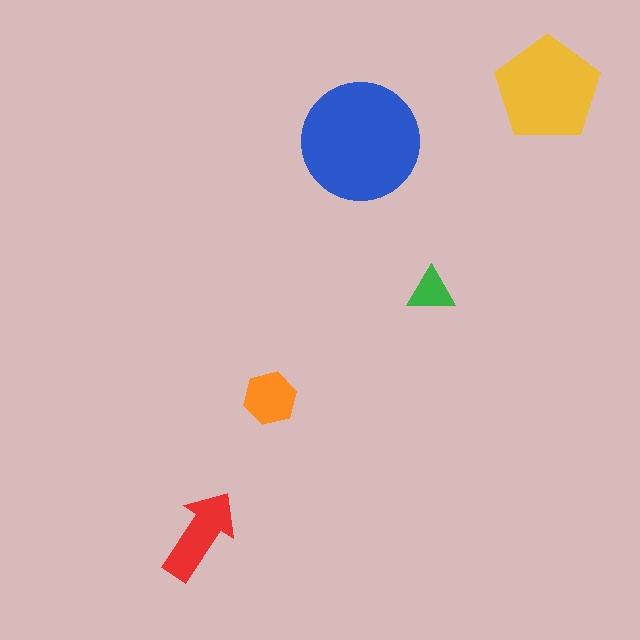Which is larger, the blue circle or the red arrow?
The blue circle.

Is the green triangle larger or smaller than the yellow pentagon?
Smaller.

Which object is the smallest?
The green triangle.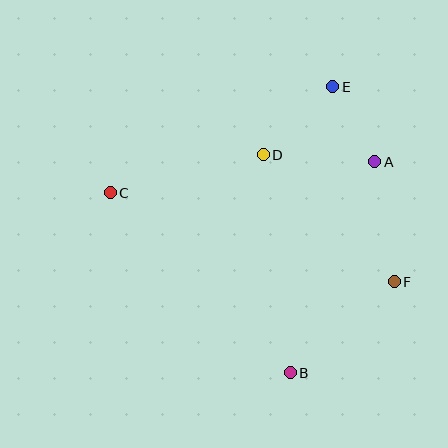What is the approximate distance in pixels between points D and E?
The distance between D and E is approximately 97 pixels.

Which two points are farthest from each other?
Points C and F are farthest from each other.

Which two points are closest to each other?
Points A and E are closest to each other.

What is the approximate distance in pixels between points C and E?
The distance between C and E is approximately 247 pixels.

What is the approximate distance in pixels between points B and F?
The distance between B and F is approximately 138 pixels.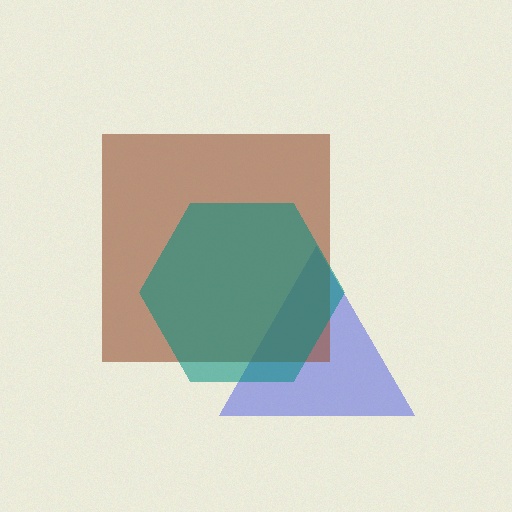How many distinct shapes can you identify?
There are 3 distinct shapes: a blue triangle, a brown square, a teal hexagon.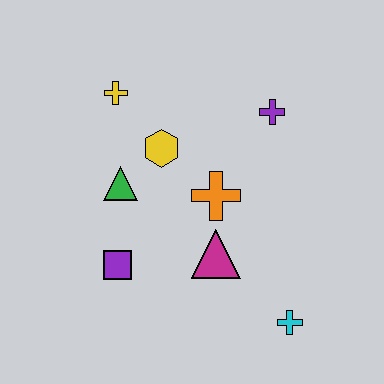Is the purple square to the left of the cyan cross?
Yes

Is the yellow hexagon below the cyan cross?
No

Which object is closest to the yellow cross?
The yellow hexagon is closest to the yellow cross.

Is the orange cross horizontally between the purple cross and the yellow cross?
Yes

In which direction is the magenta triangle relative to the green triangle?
The magenta triangle is to the right of the green triangle.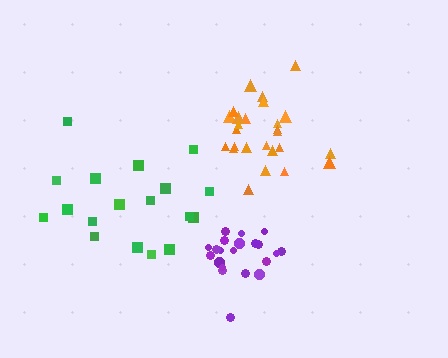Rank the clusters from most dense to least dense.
purple, orange, green.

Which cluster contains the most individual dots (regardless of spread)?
Orange (26).